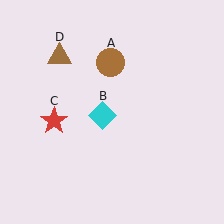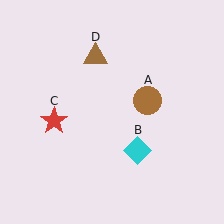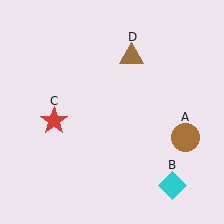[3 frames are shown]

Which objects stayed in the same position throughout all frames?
Red star (object C) remained stationary.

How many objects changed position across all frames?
3 objects changed position: brown circle (object A), cyan diamond (object B), brown triangle (object D).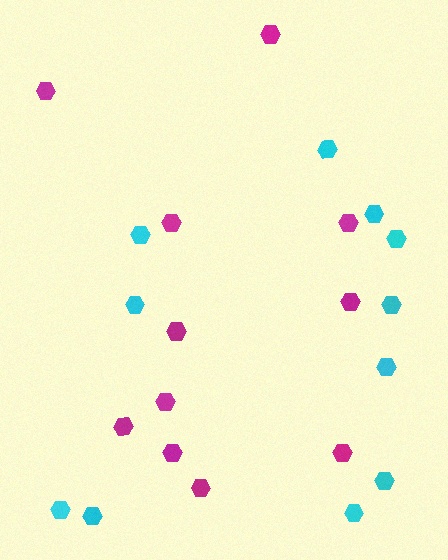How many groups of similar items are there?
There are 2 groups: one group of cyan hexagons (11) and one group of magenta hexagons (11).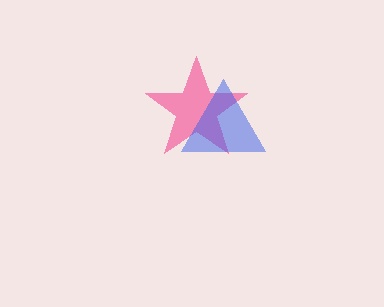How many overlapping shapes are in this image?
There are 2 overlapping shapes in the image.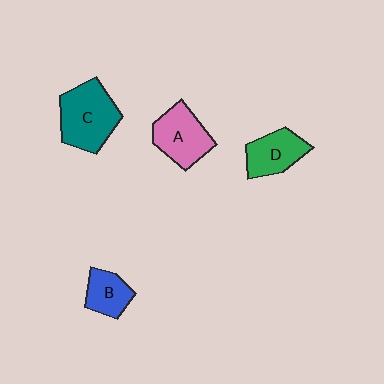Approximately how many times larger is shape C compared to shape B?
Approximately 1.9 times.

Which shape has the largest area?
Shape C (teal).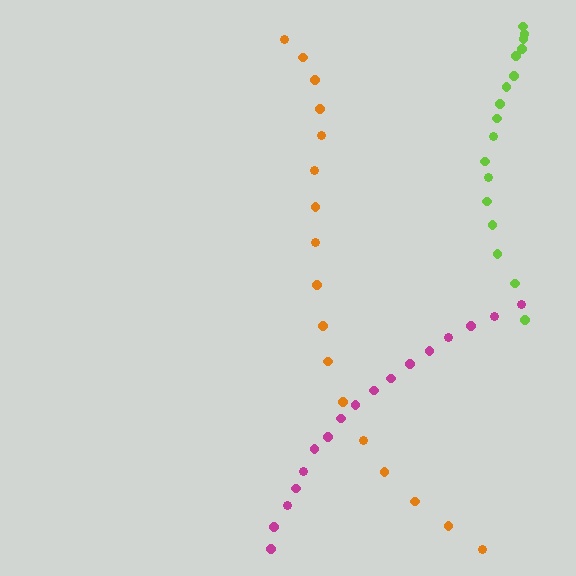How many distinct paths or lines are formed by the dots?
There are 3 distinct paths.